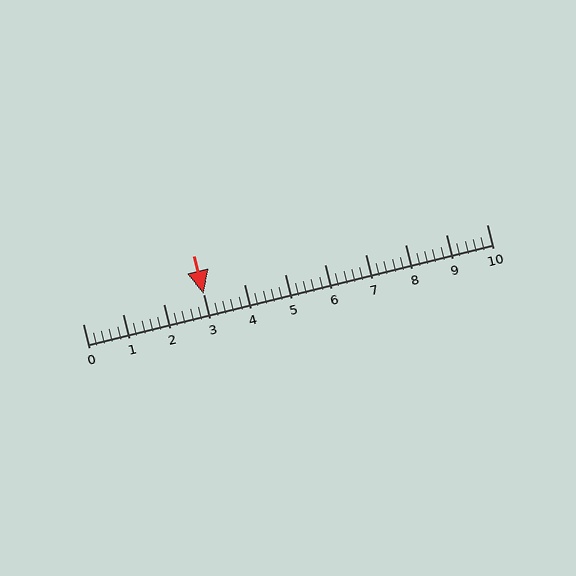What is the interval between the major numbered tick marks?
The major tick marks are spaced 1 units apart.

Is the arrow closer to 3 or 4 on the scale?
The arrow is closer to 3.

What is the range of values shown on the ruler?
The ruler shows values from 0 to 10.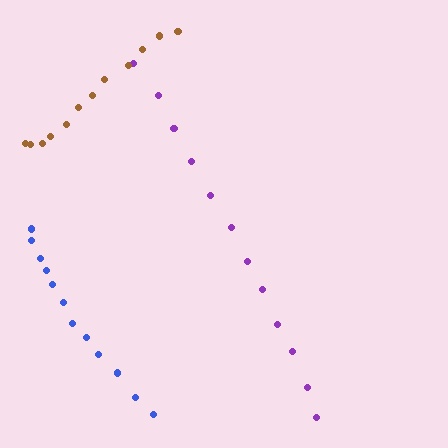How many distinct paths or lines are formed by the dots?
There are 3 distinct paths.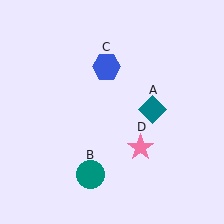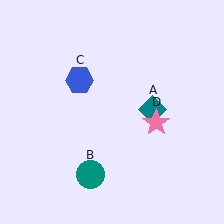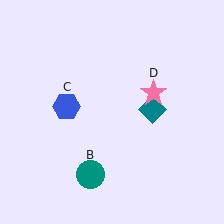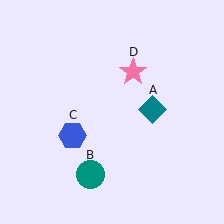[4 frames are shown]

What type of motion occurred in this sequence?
The blue hexagon (object C), pink star (object D) rotated counterclockwise around the center of the scene.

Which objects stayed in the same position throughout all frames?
Teal diamond (object A) and teal circle (object B) remained stationary.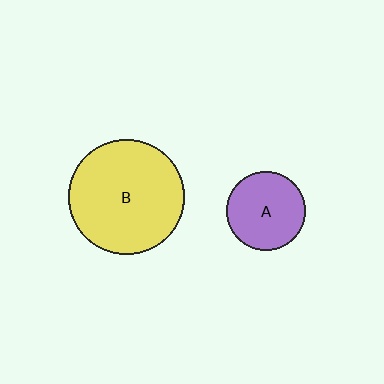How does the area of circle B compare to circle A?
Approximately 2.1 times.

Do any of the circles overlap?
No, none of the circles overlap.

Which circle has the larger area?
Circle B (yellow).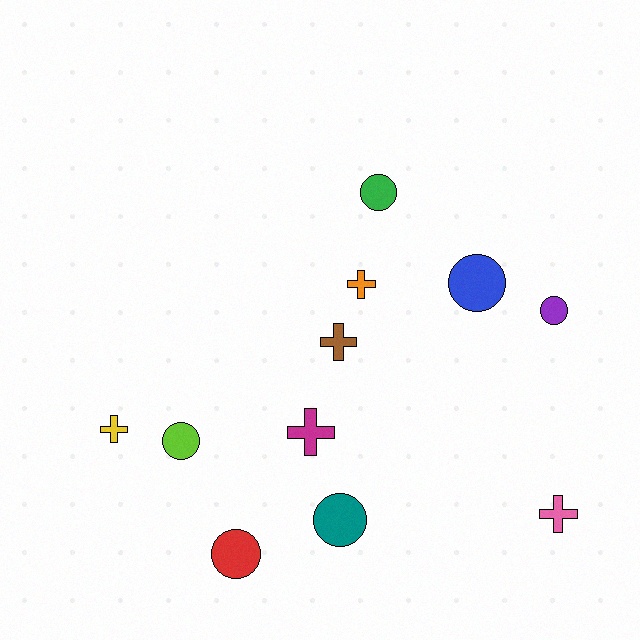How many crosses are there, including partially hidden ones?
There are 5 crosses.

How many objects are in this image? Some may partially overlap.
There are 11 objects.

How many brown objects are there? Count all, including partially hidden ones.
There is 1 brown object.